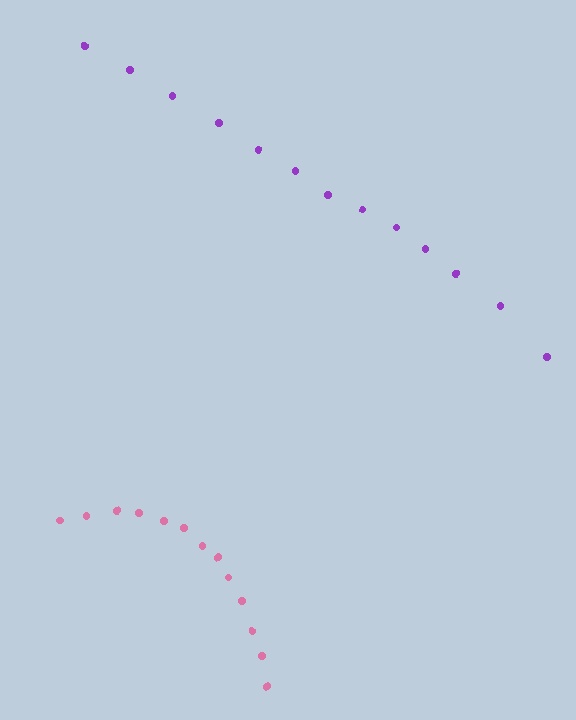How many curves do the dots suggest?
There are 2 distinct paths.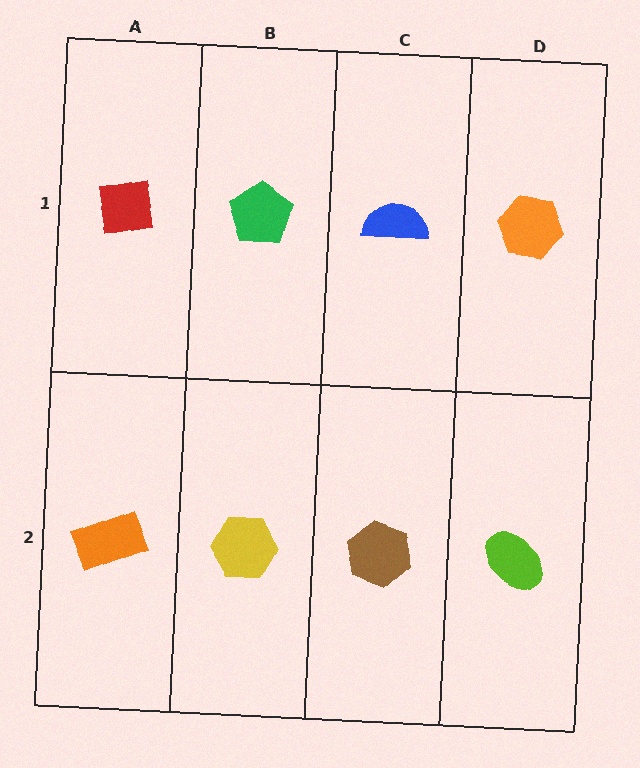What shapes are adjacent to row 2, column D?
An orange hexagon (row 1, column D), a brown hexagon (row 2, column C).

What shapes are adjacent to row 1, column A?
An orange rectangle (row 2, column A), a green pentagon (row 1, column B).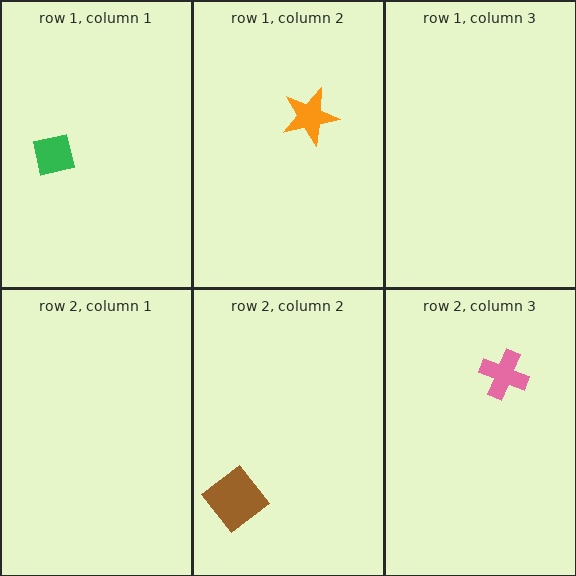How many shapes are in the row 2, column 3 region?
1.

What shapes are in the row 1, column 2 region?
The orange star.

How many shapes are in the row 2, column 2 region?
1.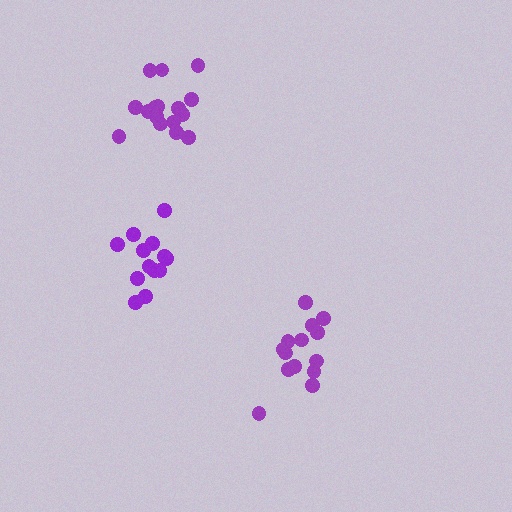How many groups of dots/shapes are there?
There are 3 groups.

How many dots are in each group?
Group 1: 16 dots, Group 2: 14 dots, Group 3: 13 dots (43 total).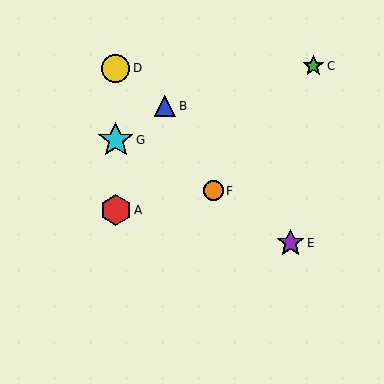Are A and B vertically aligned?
No, A is at x≈116 and B is at x≈165.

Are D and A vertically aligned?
Yes, both are at x≈116.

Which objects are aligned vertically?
Objects A, D, G are aligned vertically.